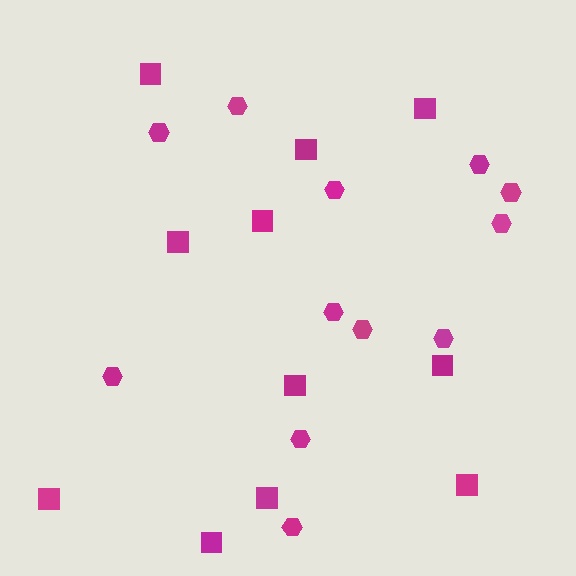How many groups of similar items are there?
There are 2 groups: one group of squares (11) and one group of hexagons (12).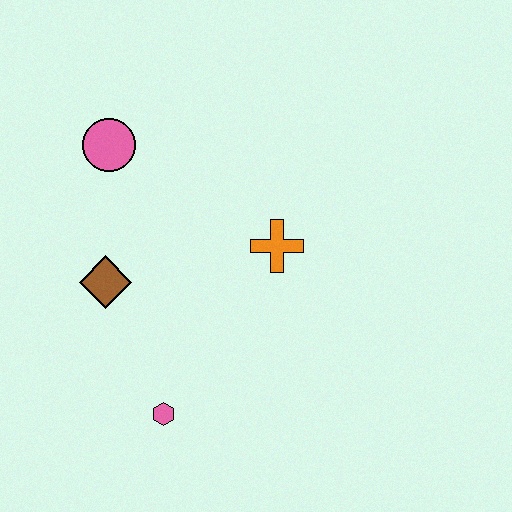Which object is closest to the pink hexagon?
The brown diamond is closest to the pink hexagon.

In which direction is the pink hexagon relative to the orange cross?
The pink hexagon is below the orange cross.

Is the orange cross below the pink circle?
Yes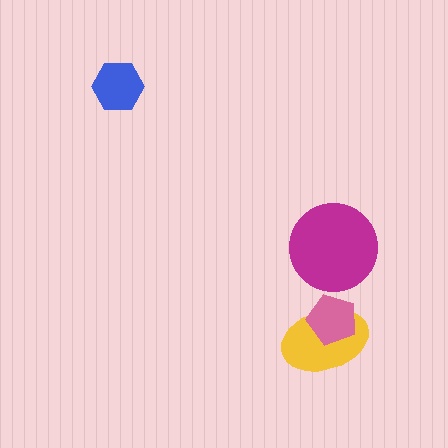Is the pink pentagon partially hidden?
No, no other shape covers it.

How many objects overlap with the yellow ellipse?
1 object overlaps with the yellow ellipse.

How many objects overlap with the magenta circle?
0 objects overlap with the magenta circle.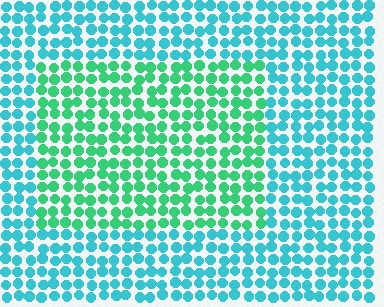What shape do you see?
I see a rectangle.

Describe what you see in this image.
The image is filled with small cyan elements in a uniform arrangement. A rectangle-shaped region is visible where the elements are tinted to a slightly different hue, forming a subtle color boundary.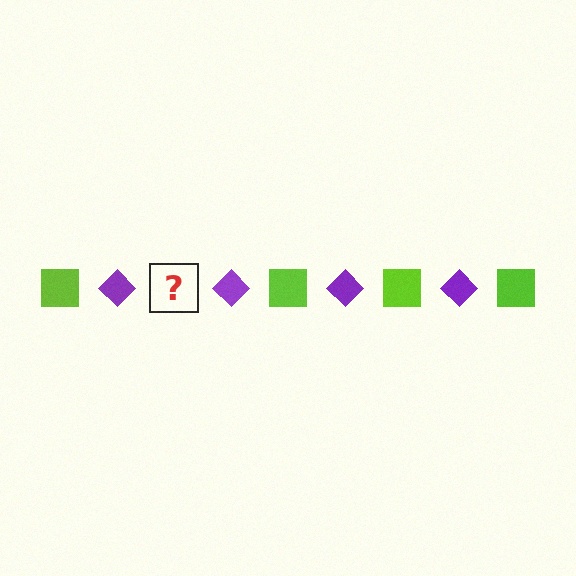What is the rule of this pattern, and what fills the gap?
The rule is that the pattern alternates between lime square and purple diamond. The gap should be filled with a lime square.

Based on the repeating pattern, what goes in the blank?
The blank should be a lime square.